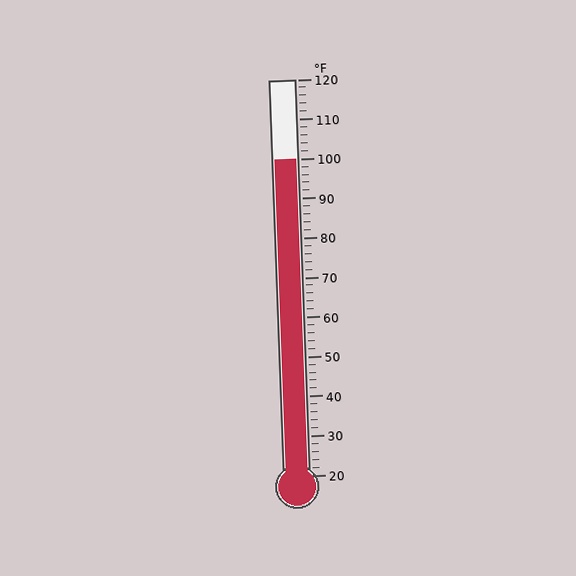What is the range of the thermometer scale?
The thermometer scale ranges from 20°F to 120°F.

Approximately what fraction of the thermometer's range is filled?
The thermometer is filled to approximately 80% of its range.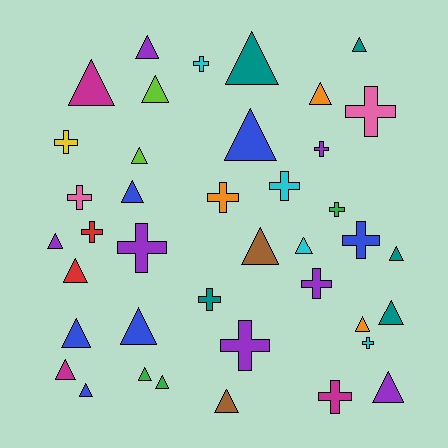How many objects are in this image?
There are 40 objects.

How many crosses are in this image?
There are 16 crosses.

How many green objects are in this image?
There are 3 green objects.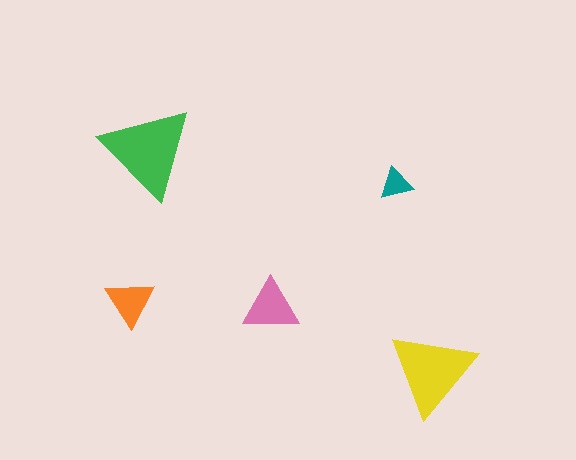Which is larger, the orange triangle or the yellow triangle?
The yellow one.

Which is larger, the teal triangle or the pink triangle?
The pink one.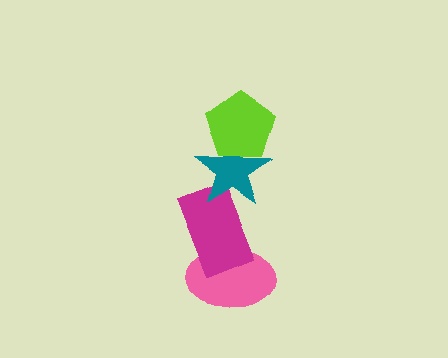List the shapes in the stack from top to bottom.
From top to bottom: the lime pentagon, the teal star, the magenta rectangle, the pink ellipse.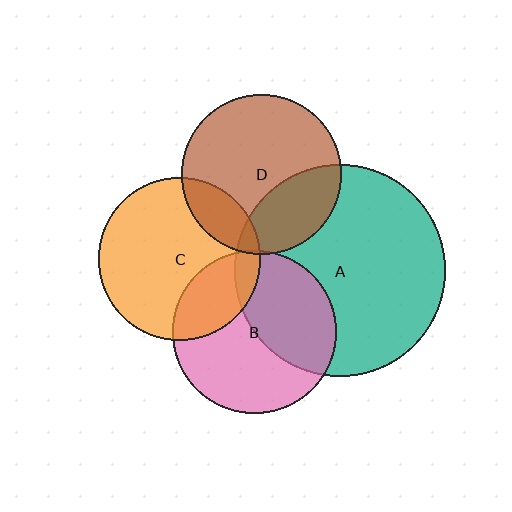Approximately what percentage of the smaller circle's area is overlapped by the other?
Approximately 5%.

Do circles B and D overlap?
Yes.